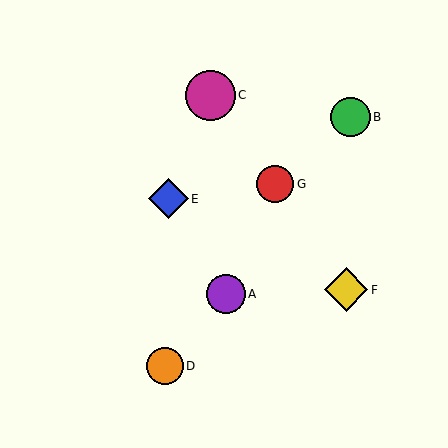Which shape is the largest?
The magenta circle (labeled C) is the largest.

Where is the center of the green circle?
The center of the green circle is at (350, 117).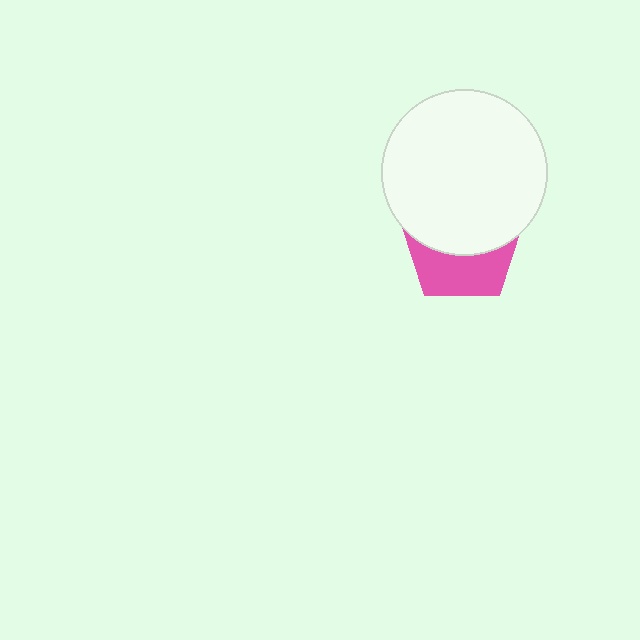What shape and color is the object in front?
The object in front is a white circle.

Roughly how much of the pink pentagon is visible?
A small part of it is visible (roughly 43%).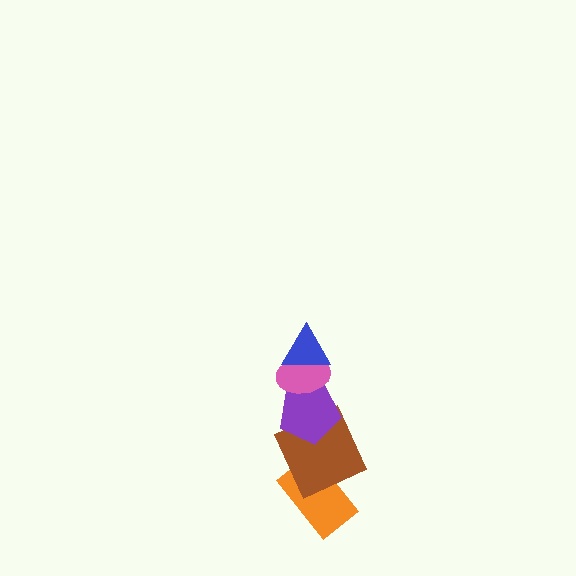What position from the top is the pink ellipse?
The pink ellipse is 2nd from the top.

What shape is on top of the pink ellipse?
The blue triangle is on top of the pink ellipse.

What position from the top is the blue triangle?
The blue triangle is 1st from the top.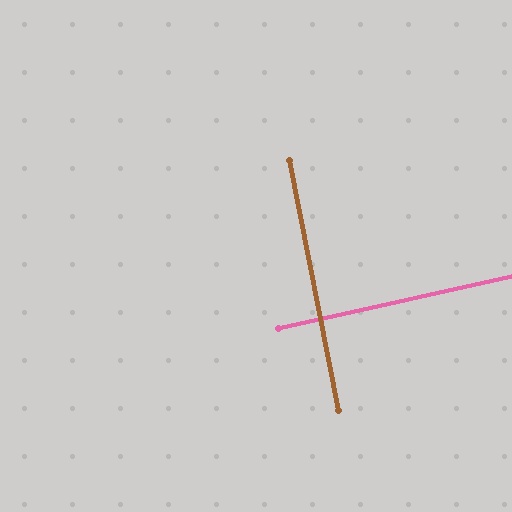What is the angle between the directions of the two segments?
Approximately 88 degrees.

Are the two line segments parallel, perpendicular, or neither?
Perpendicular — they meet at approximately 88°.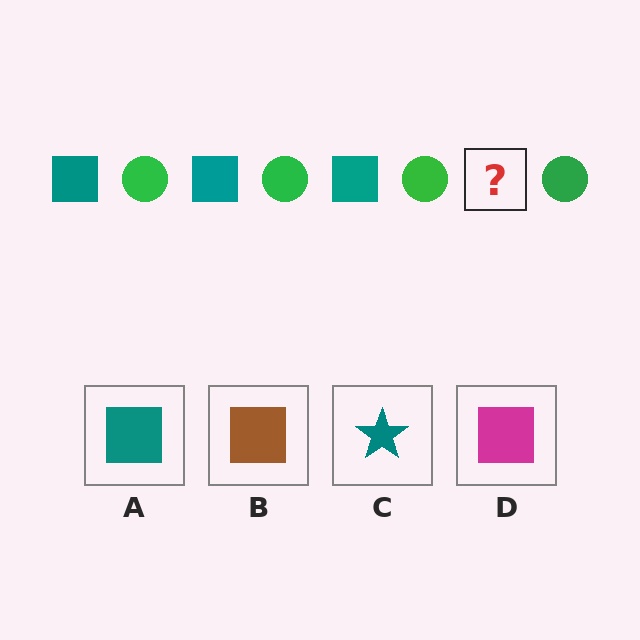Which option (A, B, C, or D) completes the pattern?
A.